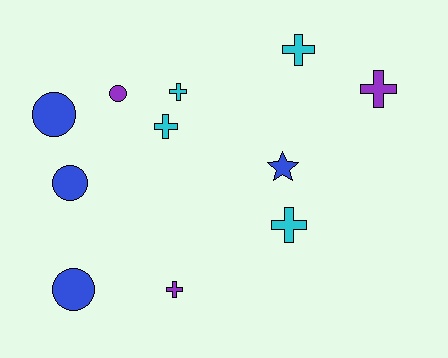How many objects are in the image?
There are 11 objects.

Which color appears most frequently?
Cyan, with 4 objects.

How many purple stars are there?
There are no purple stars.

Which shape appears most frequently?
Cross, with 6 objects.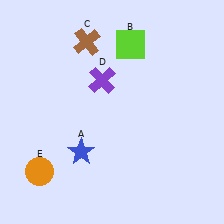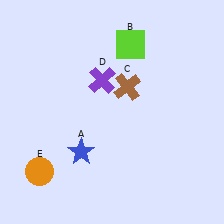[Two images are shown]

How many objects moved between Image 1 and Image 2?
1 object moved between the two images.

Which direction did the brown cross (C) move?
The brown cross (C) moved down.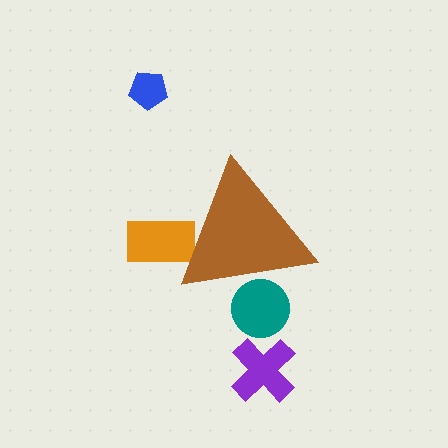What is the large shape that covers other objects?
A brown triangle.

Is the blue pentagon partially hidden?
No, the blue pentagon is fully visible.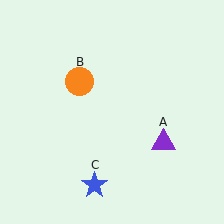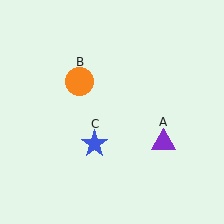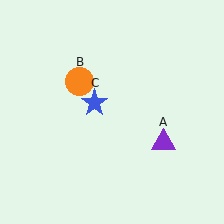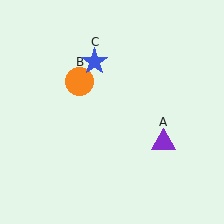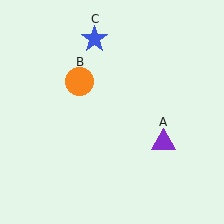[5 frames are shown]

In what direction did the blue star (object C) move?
The blue star (object C) moved up.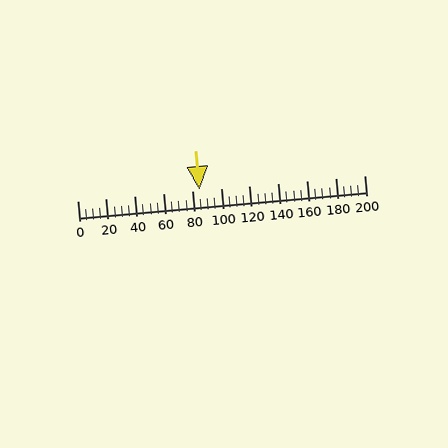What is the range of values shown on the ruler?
The ruler shows values from 0 to 200.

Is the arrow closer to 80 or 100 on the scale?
The arrow is closer to 80.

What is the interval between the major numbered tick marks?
The major tick marks are spaced 20 units apart.